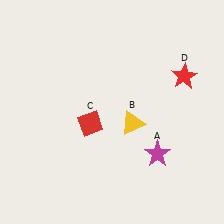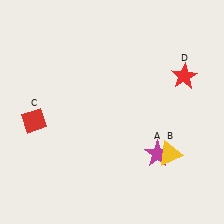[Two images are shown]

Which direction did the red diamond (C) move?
The red diamond (C) moved left.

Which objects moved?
The objects that moved are: the yellow triangle (B), the red diamond (C).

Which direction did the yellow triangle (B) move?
The yellow triangle (B) moved right.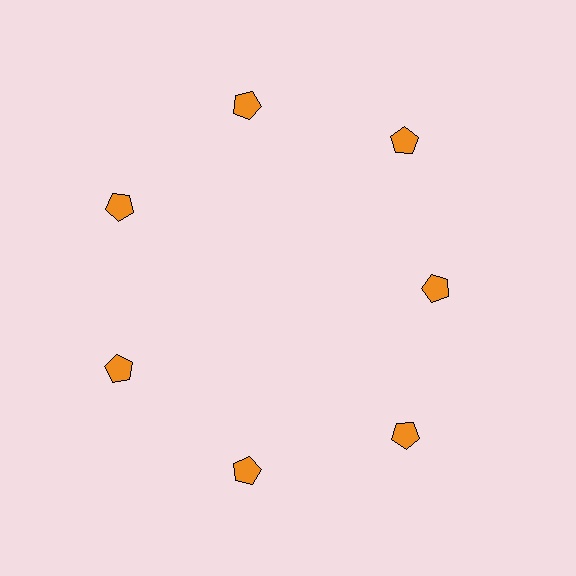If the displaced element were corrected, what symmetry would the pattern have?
It would have 7-fold rotational symmetry — the pattern would map onto itself every 51 degrees.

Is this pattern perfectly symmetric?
No. The 7 orange pentagons are arranged in a ring, but one element near the 3 o'clock position is pulled inward toward the center, breaking the 7-fold rotational symmetry.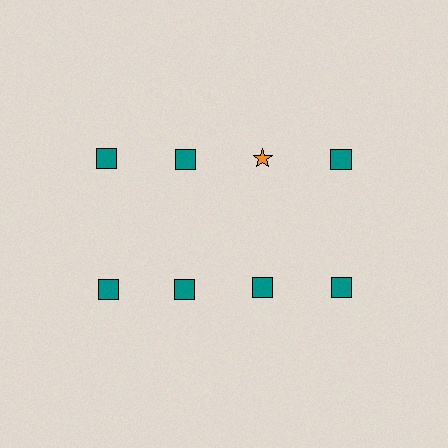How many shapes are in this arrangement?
There are 8 shapes arranged in a grid pattern.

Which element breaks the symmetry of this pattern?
The orange star in the top row, center column breaks the symmetry. All other shapes are teal squares.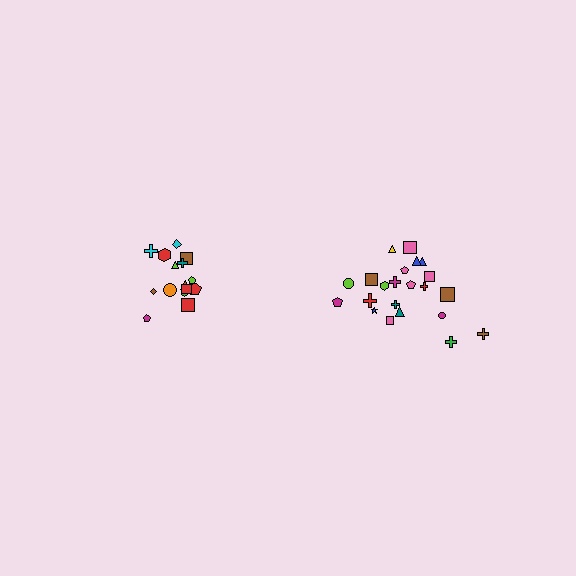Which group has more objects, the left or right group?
The right group.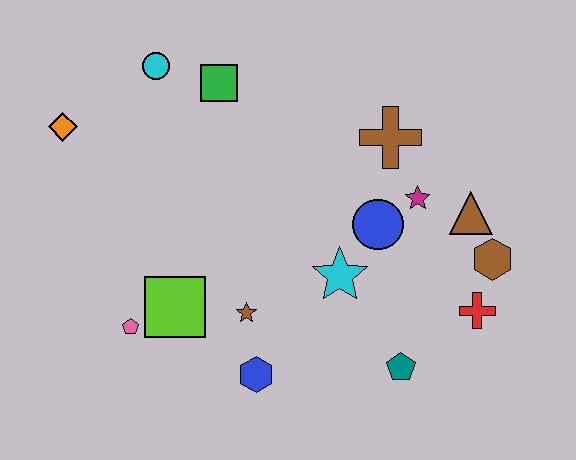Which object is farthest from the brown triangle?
The orange diamond is farthest from the brown triangle.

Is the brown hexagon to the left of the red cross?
No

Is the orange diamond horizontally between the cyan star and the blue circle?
No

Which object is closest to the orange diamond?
The cyan circle is closest to the orange diamond.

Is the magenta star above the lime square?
Yes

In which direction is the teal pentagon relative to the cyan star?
The teal pentagon is below the cyan star.